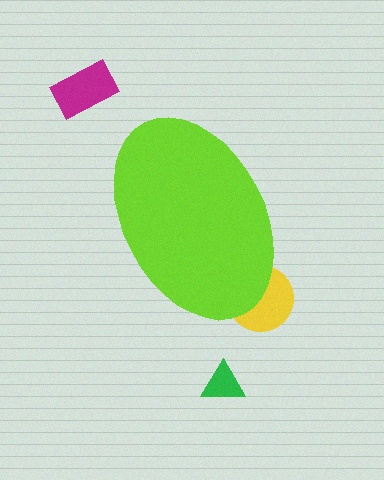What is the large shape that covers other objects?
A lime ellipse.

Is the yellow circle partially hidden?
Yes, the yellow circle is partially hidden behind the lime ellipse.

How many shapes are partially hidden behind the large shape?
1 shape is partially hidden.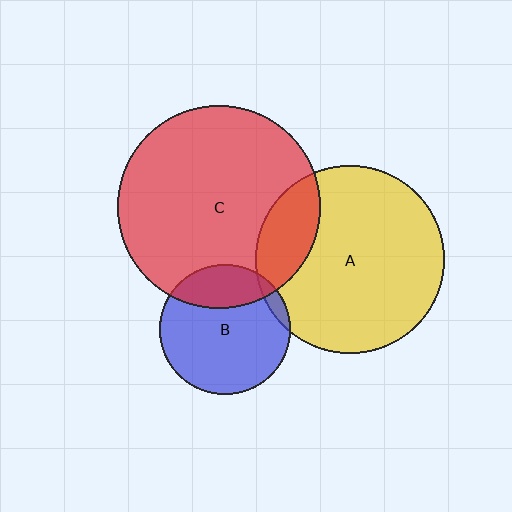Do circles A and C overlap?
Yes.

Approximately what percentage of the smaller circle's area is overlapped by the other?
Approximately 20%.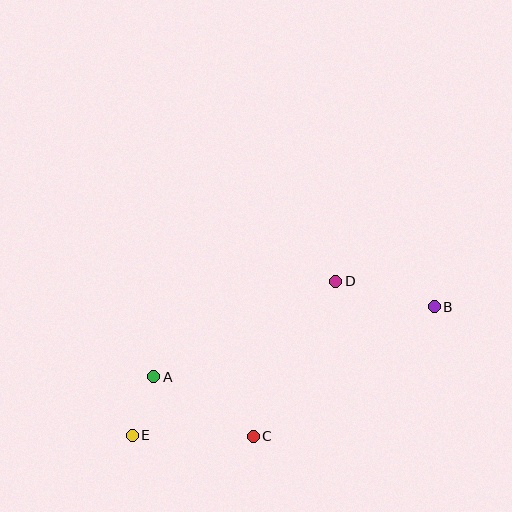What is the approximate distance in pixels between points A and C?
The distance between A and C is approximately 116 pixels.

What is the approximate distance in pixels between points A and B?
The distance between A and B is approximately 289 pixels.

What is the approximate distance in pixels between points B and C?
The distance between B and C is approximately 222 pixels.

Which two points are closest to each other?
Points A and E are closest to each other.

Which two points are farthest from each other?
Points B and E are farthest from each other.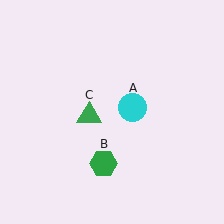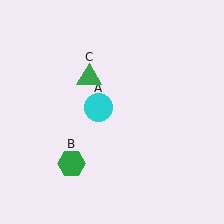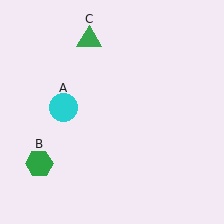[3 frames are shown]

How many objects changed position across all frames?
3 objects changed position: cyan circle (object A), green hexagon (object B), green triangle (object C).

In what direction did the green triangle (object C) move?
The green triangle (object C) moved up.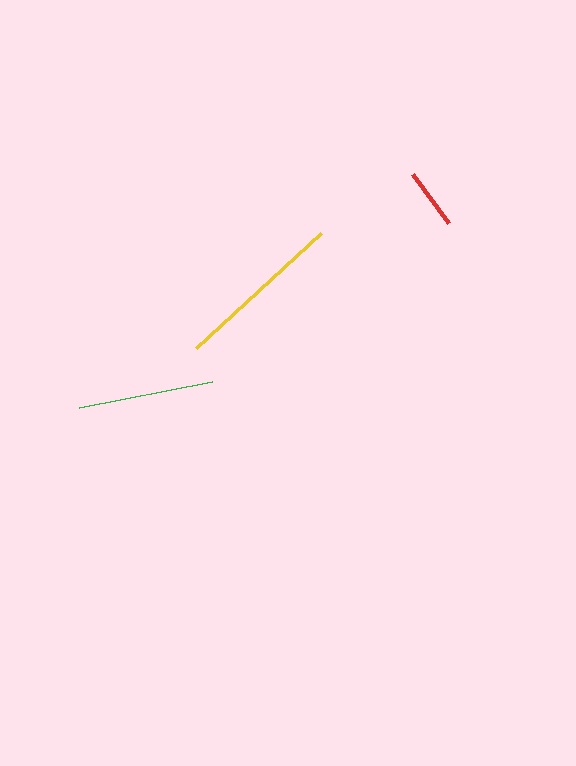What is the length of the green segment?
The green segment is approximately 136 pixels long.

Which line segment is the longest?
The yellow line is the longest at approximately 170 pixels.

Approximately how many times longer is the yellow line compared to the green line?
The yellow line is approximately 1.3 times the length of the green line.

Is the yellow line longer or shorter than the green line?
The yellow line is longer than the green line.